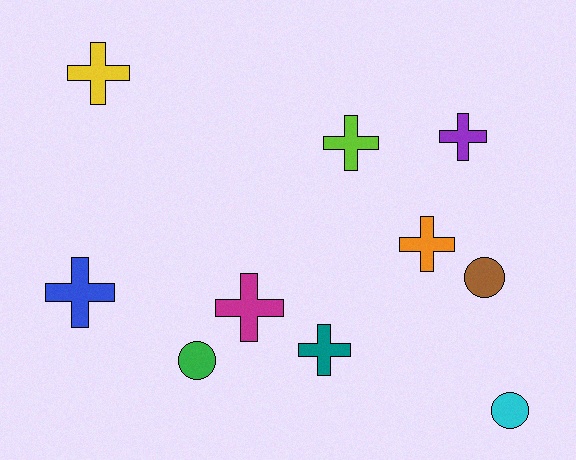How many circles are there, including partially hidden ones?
There are 3 circles.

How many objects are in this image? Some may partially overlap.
There are 10 objects.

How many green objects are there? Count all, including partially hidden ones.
There is 1 green object.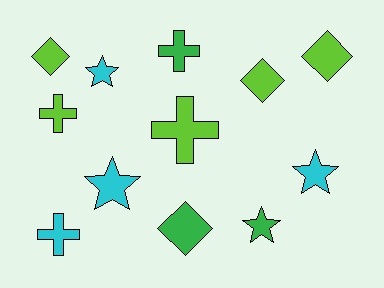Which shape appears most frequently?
Cross, with 4 objects.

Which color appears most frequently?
Lime, with 5 objects.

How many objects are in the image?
There are 12 objects.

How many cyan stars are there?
There are 3 cyan stars.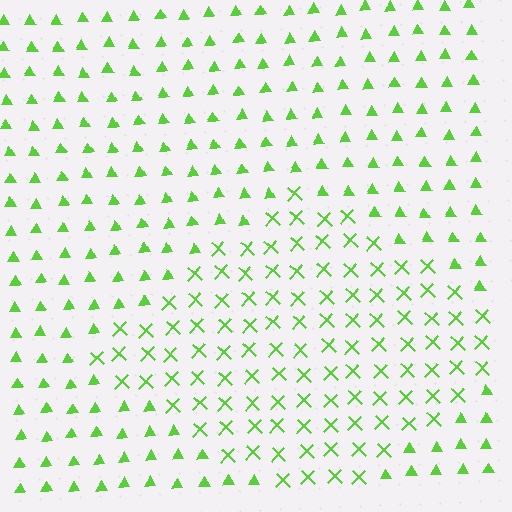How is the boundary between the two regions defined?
The boundary is defined by a change in element shape: X marks inside vs. triangles outside. All elements share the same color and spacing.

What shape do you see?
I see a diamond.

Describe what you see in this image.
The image is filled with small lime elements arranged in a uniform grid. A diamond-shaped region contains X marks, while the surrounding area contains triangles. The boundary is defined purely by the change in element shape.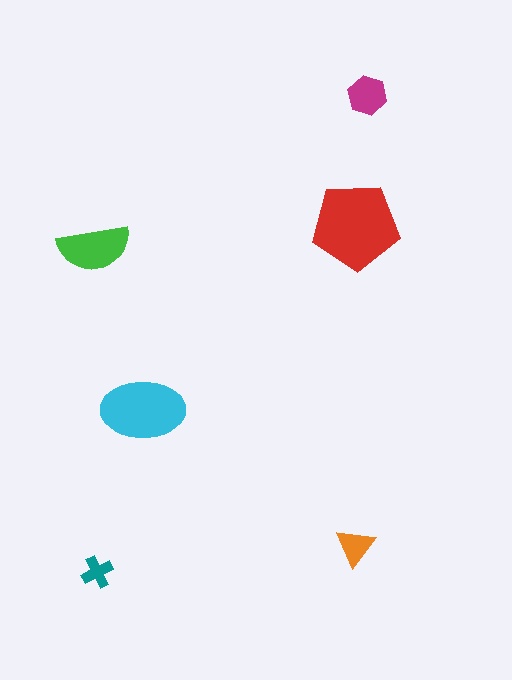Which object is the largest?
The red pentagon.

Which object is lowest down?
The teal cross is bottommost.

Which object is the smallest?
The teal cross.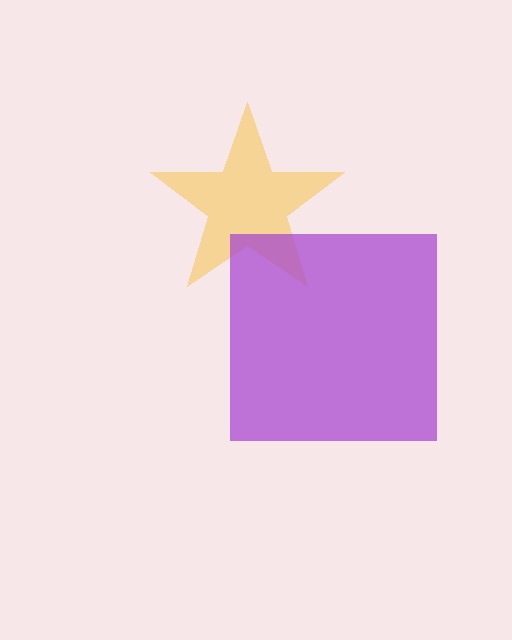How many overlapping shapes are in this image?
There are 2 overlapping shapes in the image.